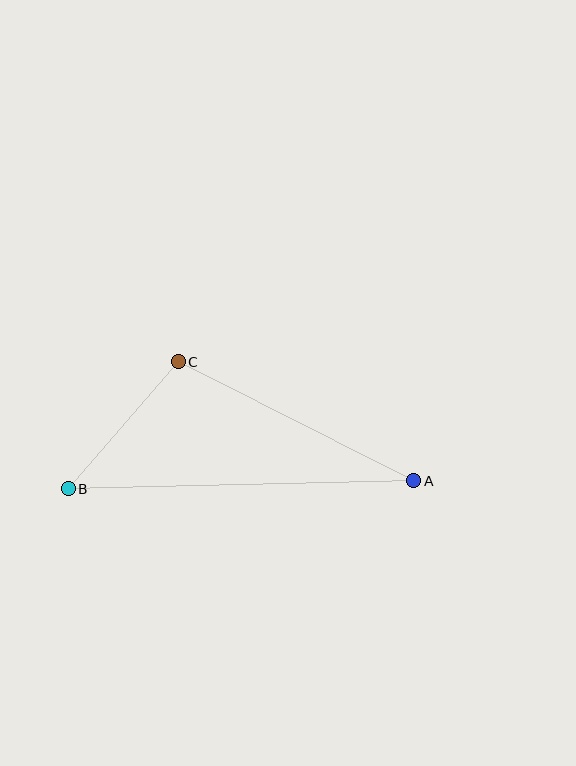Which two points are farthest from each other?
Points A and B are farthest from each other.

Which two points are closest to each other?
Points B and C are closest to each other.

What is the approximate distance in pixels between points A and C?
The distance between A and C is approximately 264 pixels.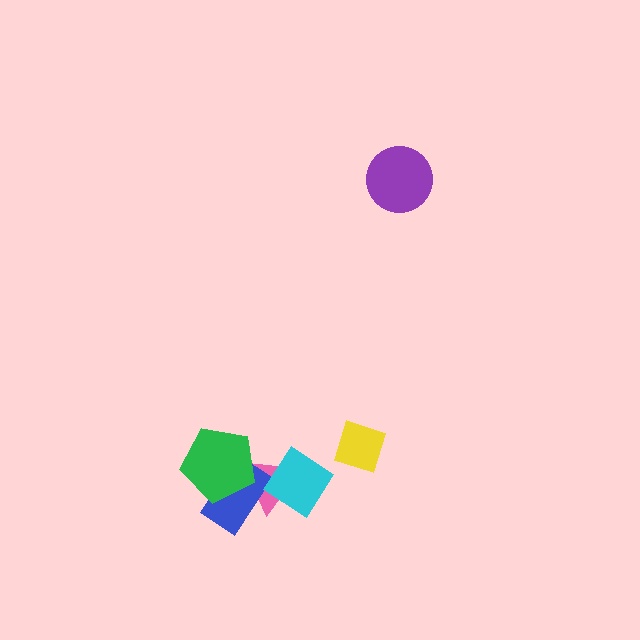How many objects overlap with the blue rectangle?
2 objects overlap with the blue rectangle.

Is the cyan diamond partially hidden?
No, no other shape covers it.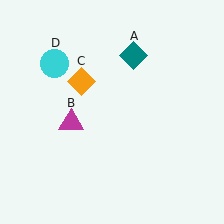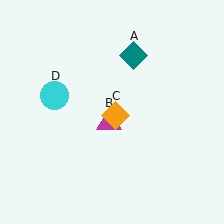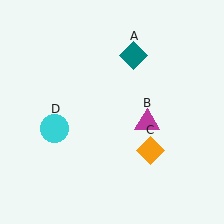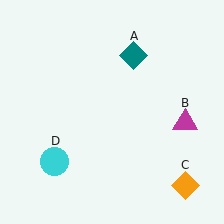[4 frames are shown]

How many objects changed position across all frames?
3 objects changed position: magenta triangle (object B), orange diamond (object C), cyan circle (object D).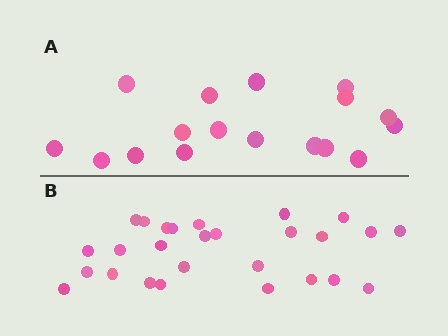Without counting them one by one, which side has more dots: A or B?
Region B (the bottom region) has more dots.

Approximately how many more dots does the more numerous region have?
Region B has roughly 10 or so more dots than region A.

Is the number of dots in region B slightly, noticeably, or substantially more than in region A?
Region B has substantially more. The ratio is roughly 1.6 to 1.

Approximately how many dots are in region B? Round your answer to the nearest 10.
About 30 dots. (The exact count is 27, which rounds to 30.)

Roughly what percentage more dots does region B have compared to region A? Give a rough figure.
About 60% more.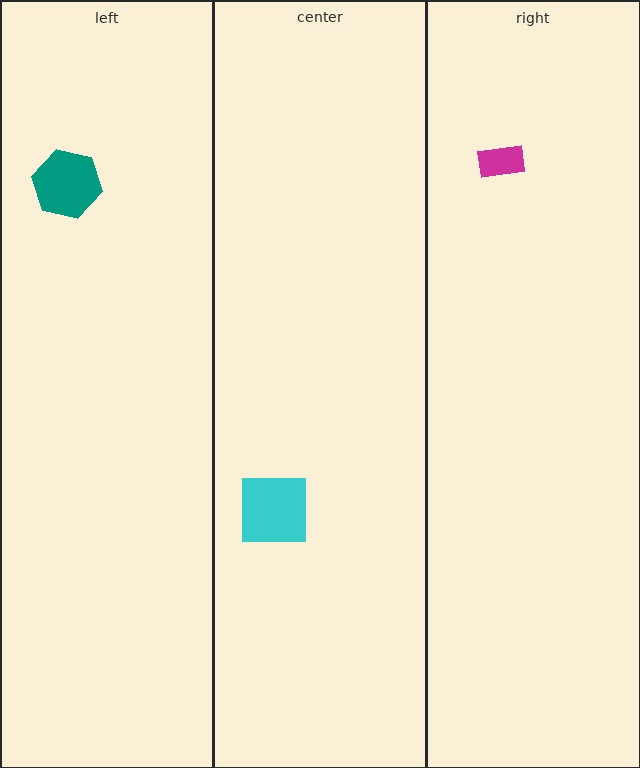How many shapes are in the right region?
1.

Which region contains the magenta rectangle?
The right region.